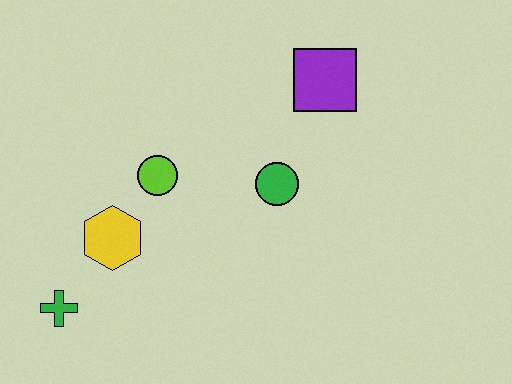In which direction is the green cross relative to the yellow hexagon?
The green cross is below the yellow hexagon.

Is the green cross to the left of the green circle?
Yes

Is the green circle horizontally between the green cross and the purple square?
Yes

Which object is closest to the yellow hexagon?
The lime circle is closest to the yellow hexagon.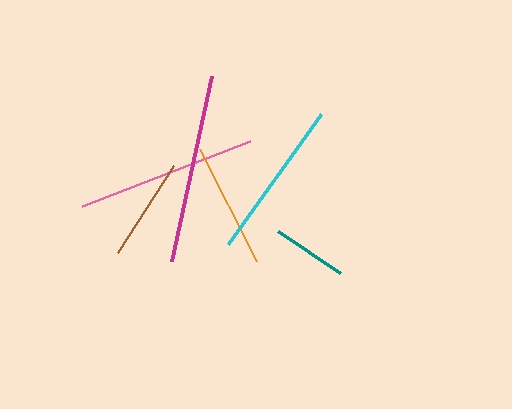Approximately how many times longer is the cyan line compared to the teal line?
The cyan line is approximately 2.1 times the length of the teal line.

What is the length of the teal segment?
The teal segment is approximately 75 pixels long.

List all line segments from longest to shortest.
From longest to shortest: magenta, pink, cyan, orange, brown, teal.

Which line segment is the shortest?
The teal line is the shortest at approximately 75 pixels.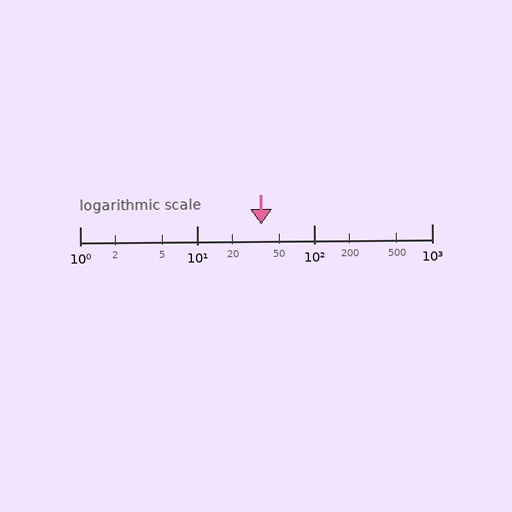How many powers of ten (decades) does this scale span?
The scale spans 3 decades, from 1 to 1000.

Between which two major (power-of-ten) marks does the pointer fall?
The pointer is between 10 and 100.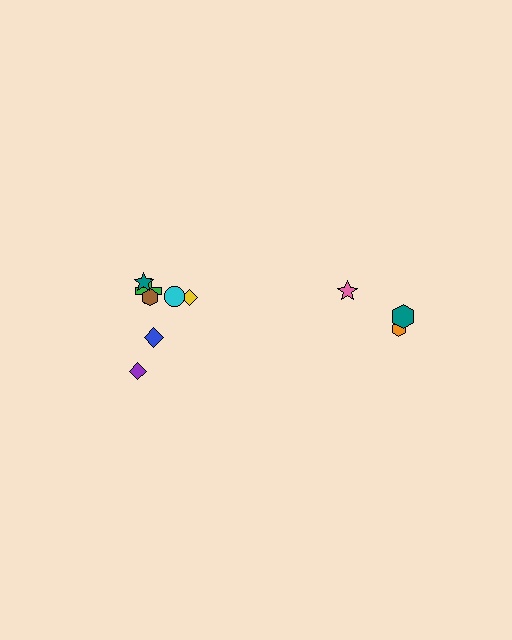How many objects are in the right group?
There are 3 objects.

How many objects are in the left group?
There are 7 objects.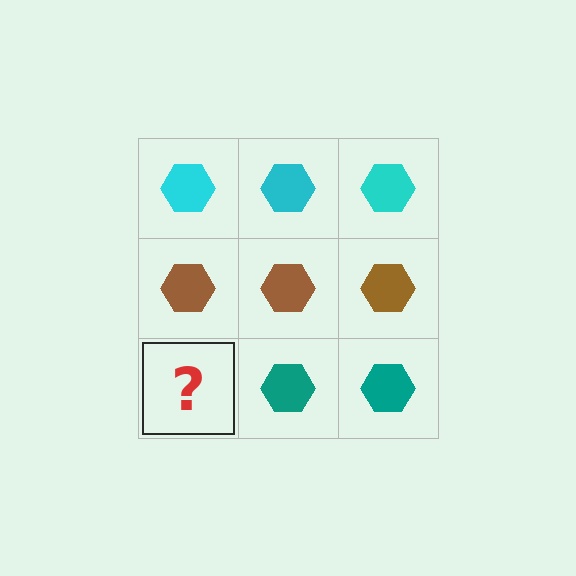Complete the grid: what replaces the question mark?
The question mark should be replaced with a teal hexagon.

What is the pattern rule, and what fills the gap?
The rule is that each row has a consistent color. The gap should be filled with a teal hexagon.